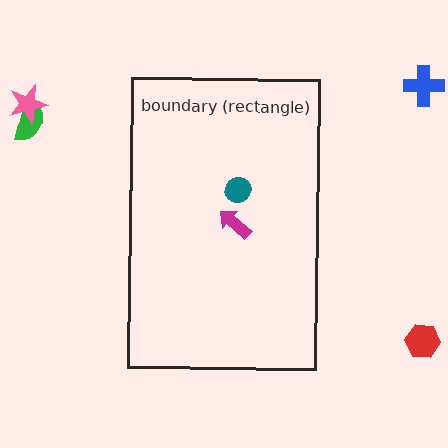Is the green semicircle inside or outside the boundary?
Outside.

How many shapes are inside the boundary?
2 inside, 4 outside.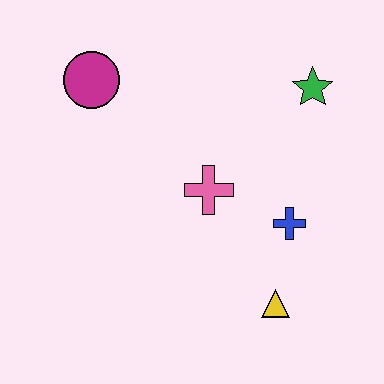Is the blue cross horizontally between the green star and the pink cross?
Yes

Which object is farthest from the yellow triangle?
The magenta circle is farthest from the yellow triangle.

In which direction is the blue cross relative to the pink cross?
The blue cross is to the right of the pink cross.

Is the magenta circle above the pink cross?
Yes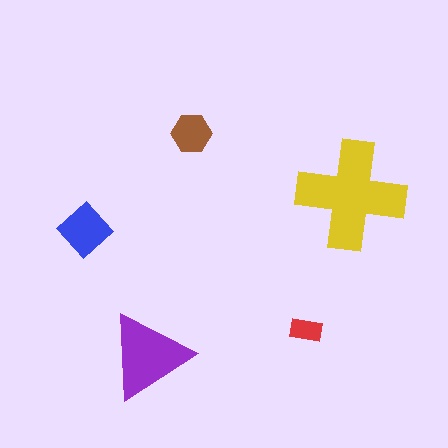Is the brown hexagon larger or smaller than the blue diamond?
Smaller.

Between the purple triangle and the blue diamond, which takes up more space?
The purple triangle.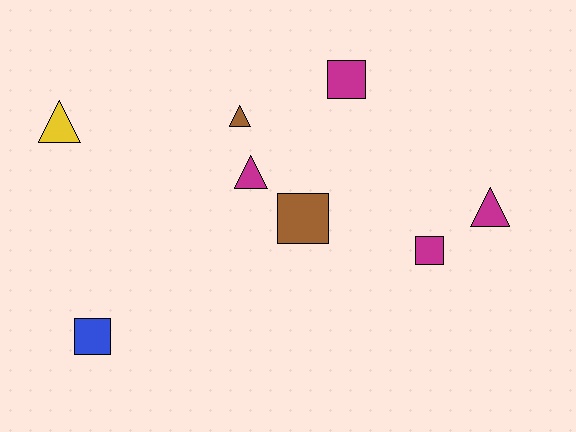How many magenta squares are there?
There are 2 magenta squares.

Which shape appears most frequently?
Triangle, with 4 objects.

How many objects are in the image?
There are 8 objects.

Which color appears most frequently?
Magenta, with 4 objects.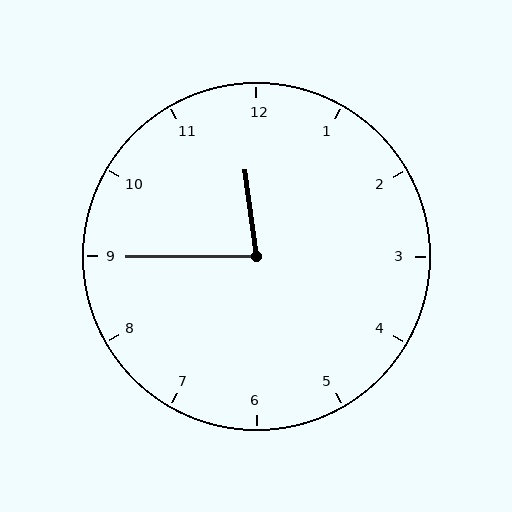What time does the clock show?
11:45.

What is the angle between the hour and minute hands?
Approximately 82 degrees.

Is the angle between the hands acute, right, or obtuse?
It is acute.